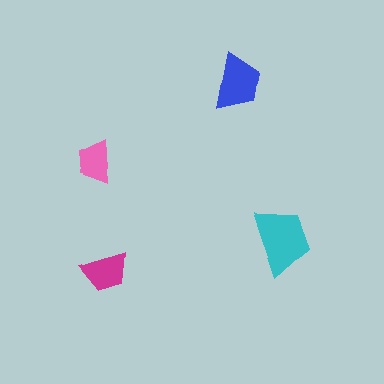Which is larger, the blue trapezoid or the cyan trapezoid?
The cyan one.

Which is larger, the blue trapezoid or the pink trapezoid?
The blue one.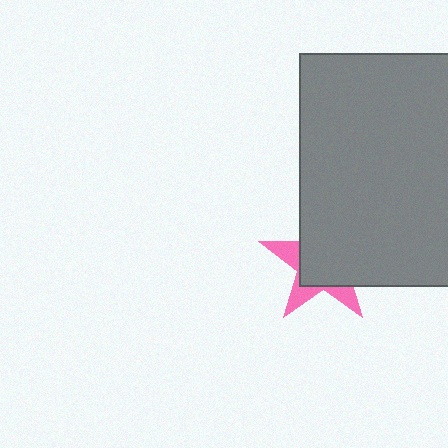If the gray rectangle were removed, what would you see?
You would see the complete pink star.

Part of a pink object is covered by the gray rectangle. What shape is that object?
It is a star.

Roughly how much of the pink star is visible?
A small part of it is visible (roughly 32%).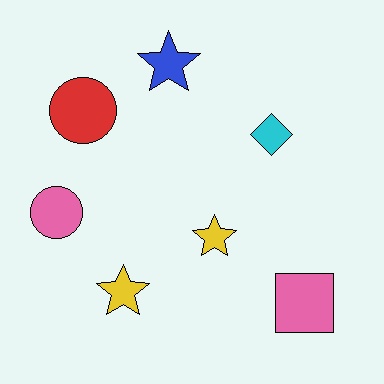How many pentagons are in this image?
There are no pentagons.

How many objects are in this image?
There are 7 objects.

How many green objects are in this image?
There are no green objects.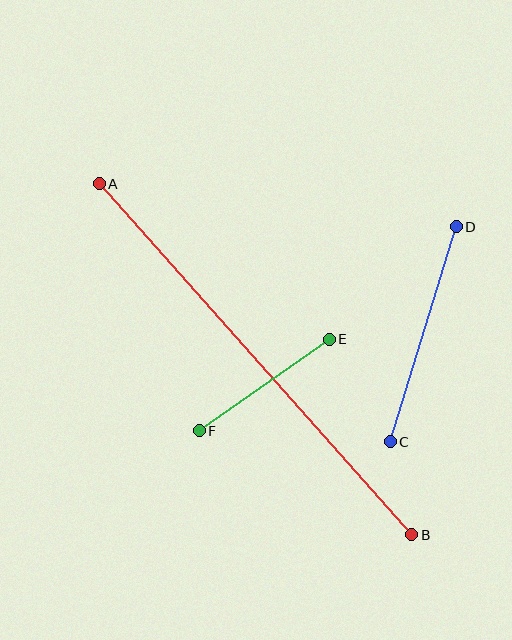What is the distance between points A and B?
The distance is approximately 470 pixels.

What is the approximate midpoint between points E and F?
The midpoint is at approximately (264, 385) pixels.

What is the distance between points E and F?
The distance is approximately 159 pixels.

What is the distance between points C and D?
The distance is approximately 225 pixels.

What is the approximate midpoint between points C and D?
The midpoint is at approximately (423, 334) pixels.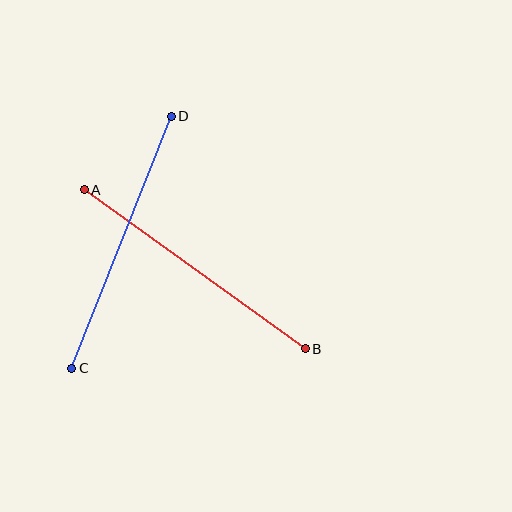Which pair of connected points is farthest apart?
Points A and B are farthest apart.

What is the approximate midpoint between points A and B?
The midpoint is at approximately (195, 269) pixels.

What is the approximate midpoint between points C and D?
The midpoint is at approximately (122, 242) pixels.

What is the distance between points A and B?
The distance is approximately 273 pixels.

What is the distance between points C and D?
The distance is approximately 271 pixels.